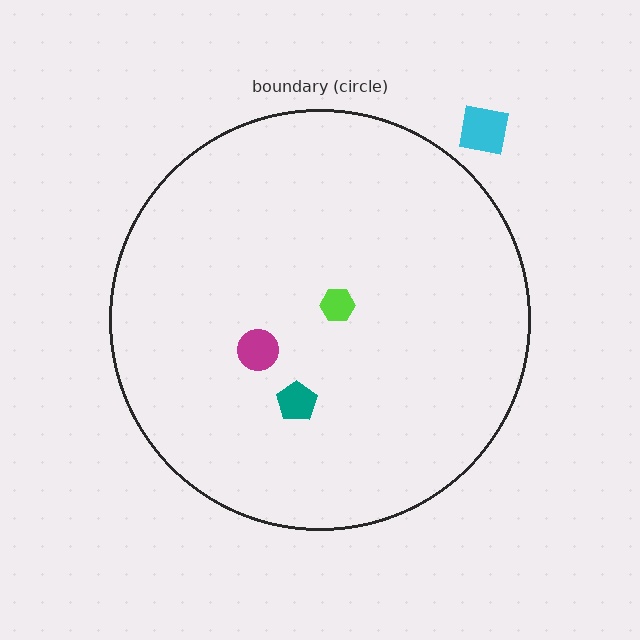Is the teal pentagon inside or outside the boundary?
Inside.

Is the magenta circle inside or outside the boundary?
Inside.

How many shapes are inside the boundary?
3 inside, 1 outside.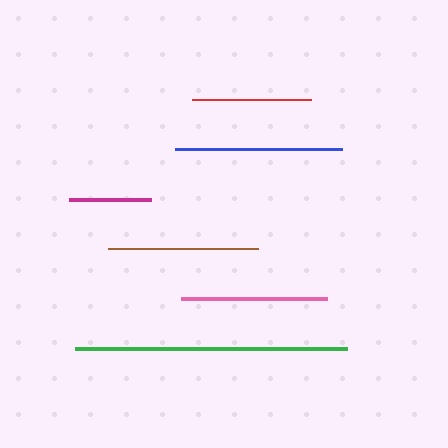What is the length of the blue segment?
The blue segment is approximately 167 pixels long.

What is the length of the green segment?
The green segment is approximately 272 pixels long.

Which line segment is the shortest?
The magenta line is the shortest at approximately 83 pixels.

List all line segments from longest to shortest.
From longest to shortest: green, blue, brown, pink, red, magenta.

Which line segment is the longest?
The green line is the longest at approximately 272 pixels.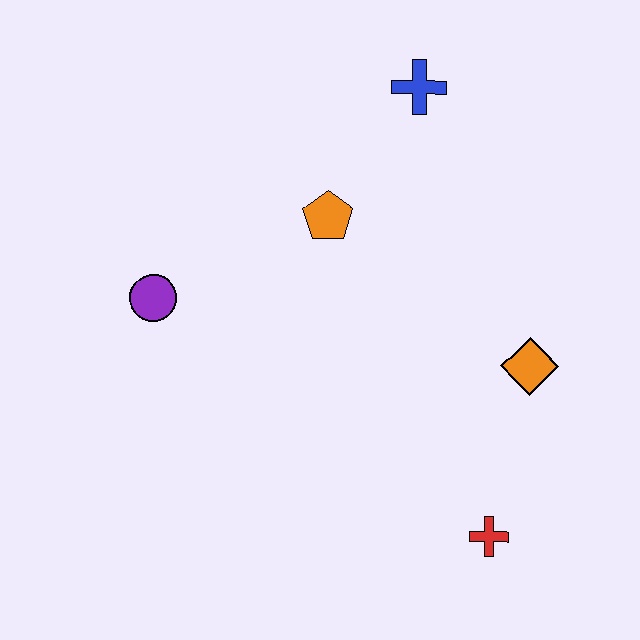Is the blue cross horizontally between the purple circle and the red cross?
Yes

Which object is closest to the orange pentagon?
The blue cross is closest to the orange pentagon.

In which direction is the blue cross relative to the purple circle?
The blue cross is to the right of the purple circle.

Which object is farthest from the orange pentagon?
The red cross is farthest from the orange pentagon.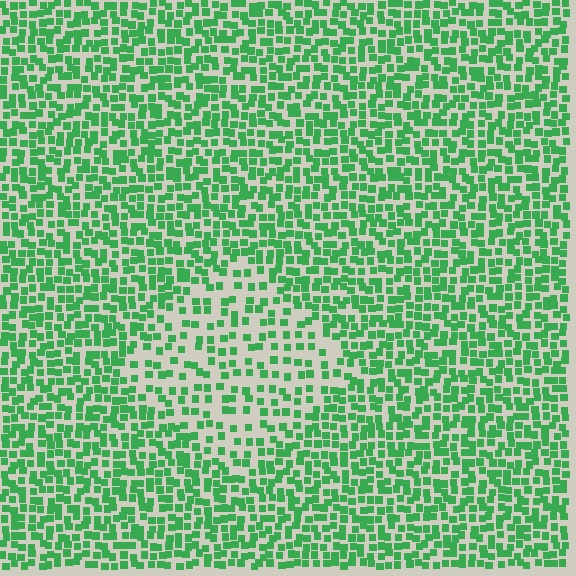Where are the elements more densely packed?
The elements are more densely packed outside the diamond boundary.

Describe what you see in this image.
The image contains small green elements arranged at two different densities. A diamond-shaped region is visible where the elements are less densely packed than the surrounding area.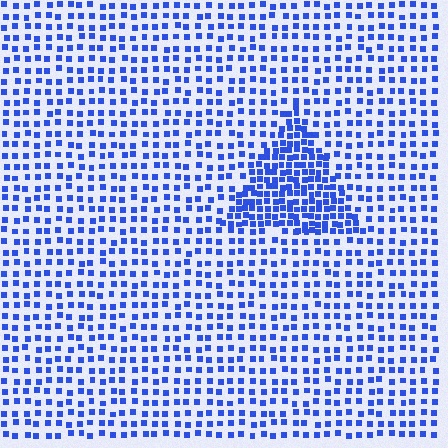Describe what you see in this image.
The image contains small blue elements arranged at two different densities. A triangle-shaped region is visible where the elements are more densely packed than the surrounding area.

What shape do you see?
I see a triangle.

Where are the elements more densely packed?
The elements are more densely packed inside the triangle boundary.